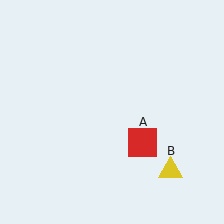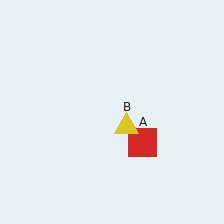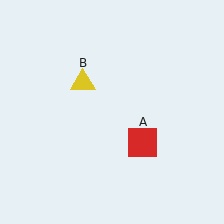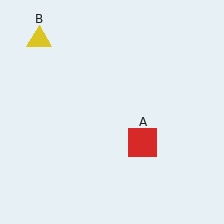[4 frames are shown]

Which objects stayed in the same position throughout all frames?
Red square (object A) remained stationary.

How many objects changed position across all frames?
1 object changed position: yellow triangle (object B).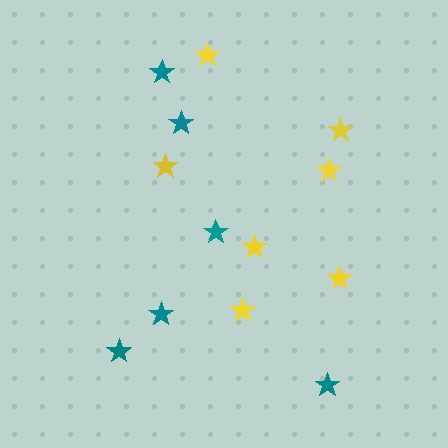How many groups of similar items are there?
There are 2 groups: one group of yellow stars (7) and one group of teal stars (6).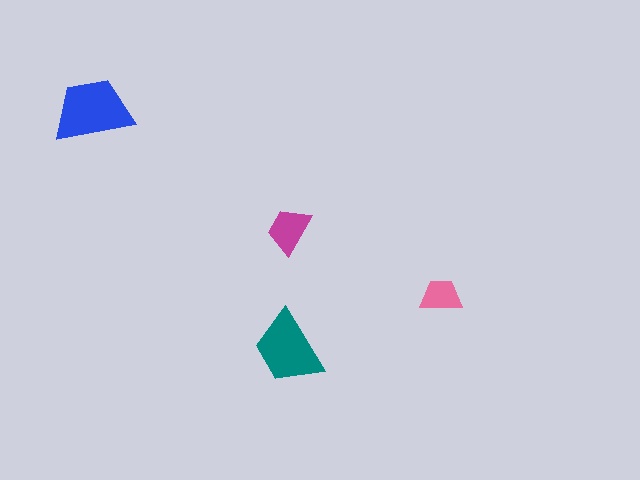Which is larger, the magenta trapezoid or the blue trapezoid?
The blue one.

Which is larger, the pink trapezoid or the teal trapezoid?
The teal one.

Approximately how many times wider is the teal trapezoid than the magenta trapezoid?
About 1.5 times wider.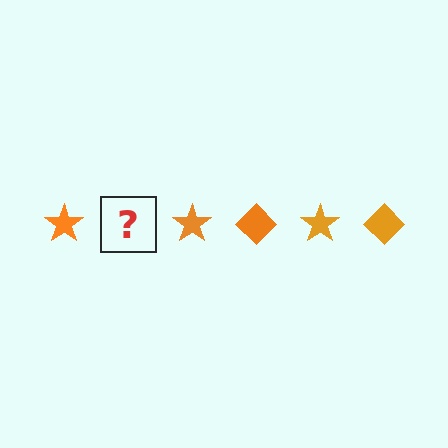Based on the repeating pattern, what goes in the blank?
The blank should be an orange diamond.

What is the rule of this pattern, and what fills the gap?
The rule is that the pattern cycles through star, diamond shapes in orange. The gap should be filled with an orange diamond.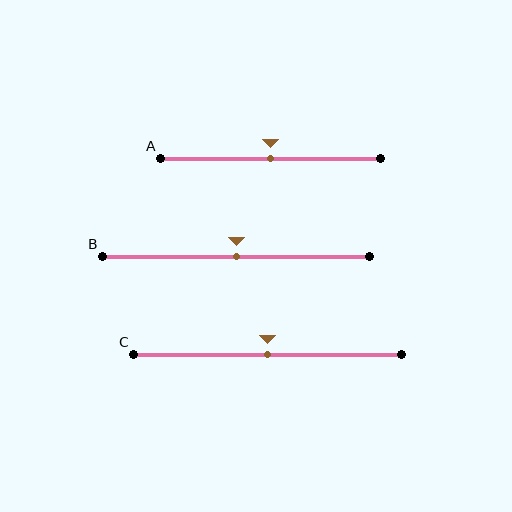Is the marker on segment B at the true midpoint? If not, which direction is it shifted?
Yes, the marker on segment B is at the true midpoint.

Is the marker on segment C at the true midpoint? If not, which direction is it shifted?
Yes, the marker on segment C is at the true midpoint.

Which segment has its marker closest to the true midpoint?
Segment A has its marker closest to the true midpoint.